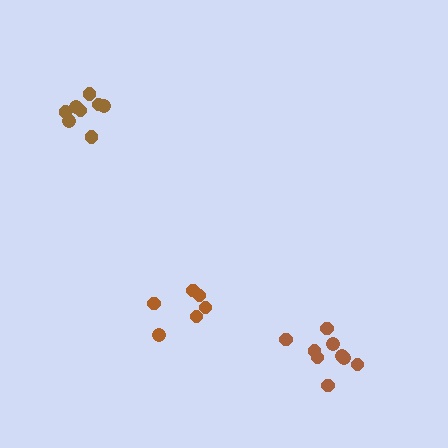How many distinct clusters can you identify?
There are 3 distinct clusters.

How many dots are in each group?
Group 1: 8 dots, Group 2: 6 dots, Group 3: 9 dots (23 total).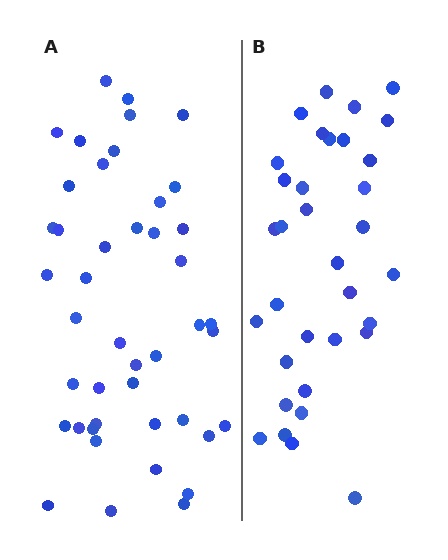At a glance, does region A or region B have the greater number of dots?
Region A (the left region) has more dots.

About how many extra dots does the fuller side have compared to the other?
Region A has roughly 10 or so more dots than region B.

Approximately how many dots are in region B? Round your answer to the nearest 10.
About 30 dots. (The exact count is 34, which rounds to 30.)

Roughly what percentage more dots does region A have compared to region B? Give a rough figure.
About 30% more.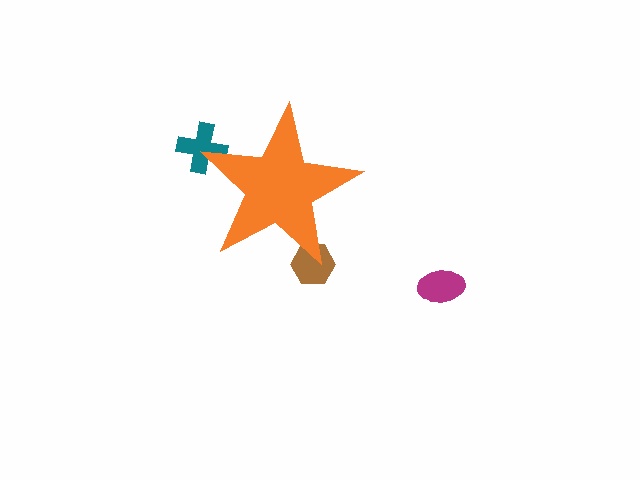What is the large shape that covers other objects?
An orange star.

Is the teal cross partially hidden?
Yes, the teal cross is partially hidden behind the orange star.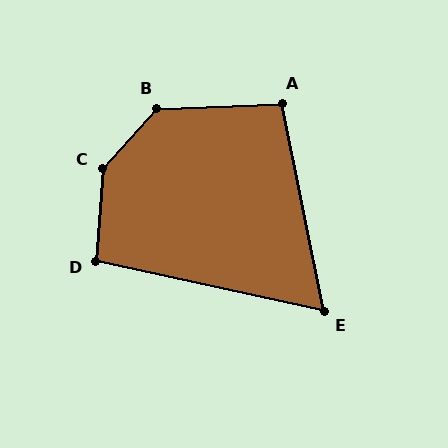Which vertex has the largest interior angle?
C, at approximately 142 degrees.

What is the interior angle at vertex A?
Approximately 99 degrees (obtuse).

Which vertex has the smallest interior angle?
E, at approximately 66 degrees.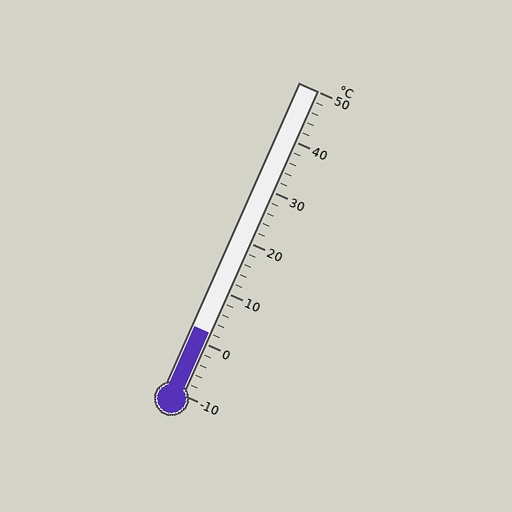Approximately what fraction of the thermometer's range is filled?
The thermometer is filled to approximately 20% of its range.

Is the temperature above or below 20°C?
The temperature is below 20°C.